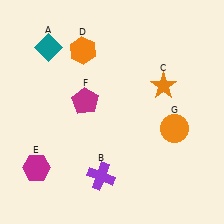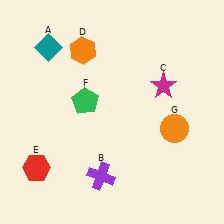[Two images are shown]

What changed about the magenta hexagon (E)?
In Image 1, E is magenta. In Image 2, it changed to red.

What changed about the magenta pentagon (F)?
In Image 1, F is magenta. In Image 2, it changed to green.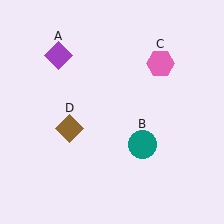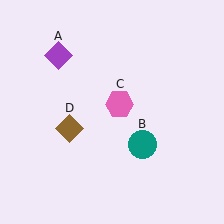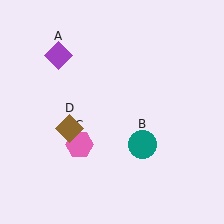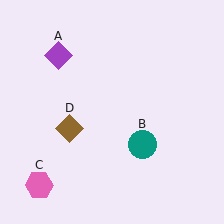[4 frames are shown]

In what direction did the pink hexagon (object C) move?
The pink hexagon (object C) moved down and to the left.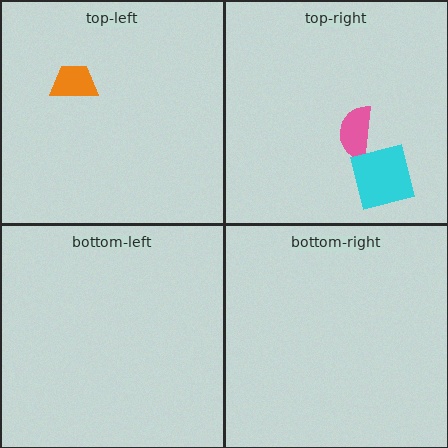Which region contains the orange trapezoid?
The top-left region.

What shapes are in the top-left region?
The orange trapezoid.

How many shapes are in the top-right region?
2.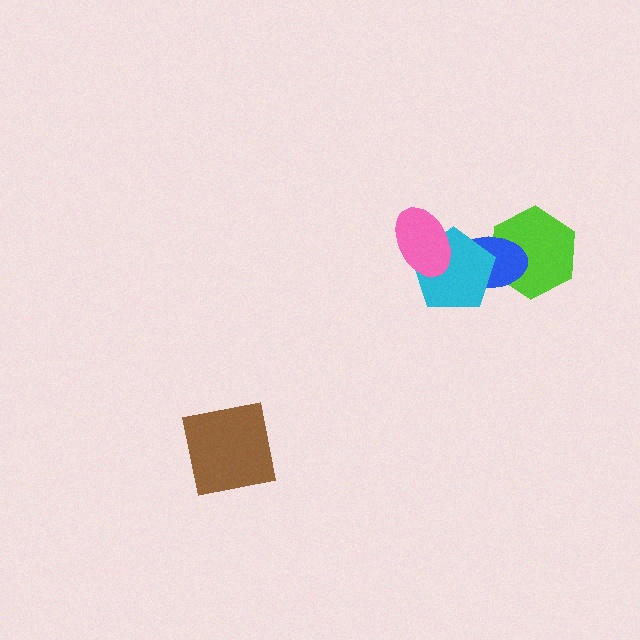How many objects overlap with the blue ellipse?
3 objects overlap with the blue ellipse.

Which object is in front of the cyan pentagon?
The pink ellipse is in front of the cyan pentagon.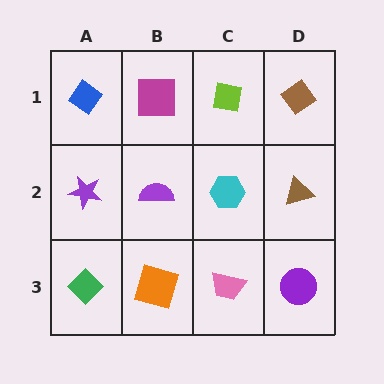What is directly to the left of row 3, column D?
A pink trapezoid.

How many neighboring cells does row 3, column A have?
2.